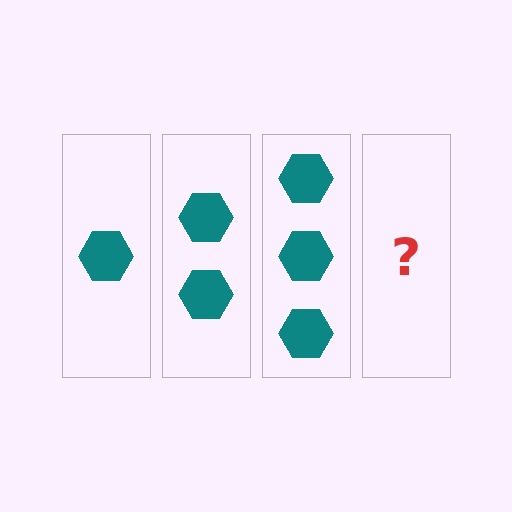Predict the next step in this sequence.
The next step is 4 hexagons.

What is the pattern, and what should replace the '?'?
The pattern is that each step adds one more hexagon. The '?' should be 4 hexagons.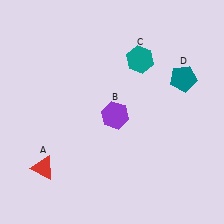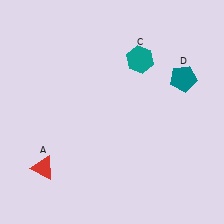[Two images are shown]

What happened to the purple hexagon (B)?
The purple hexagon (B) was removed in Image 2. It was in the bottom-right area of Image 1.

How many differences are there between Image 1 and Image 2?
There is 1 difference between the two images.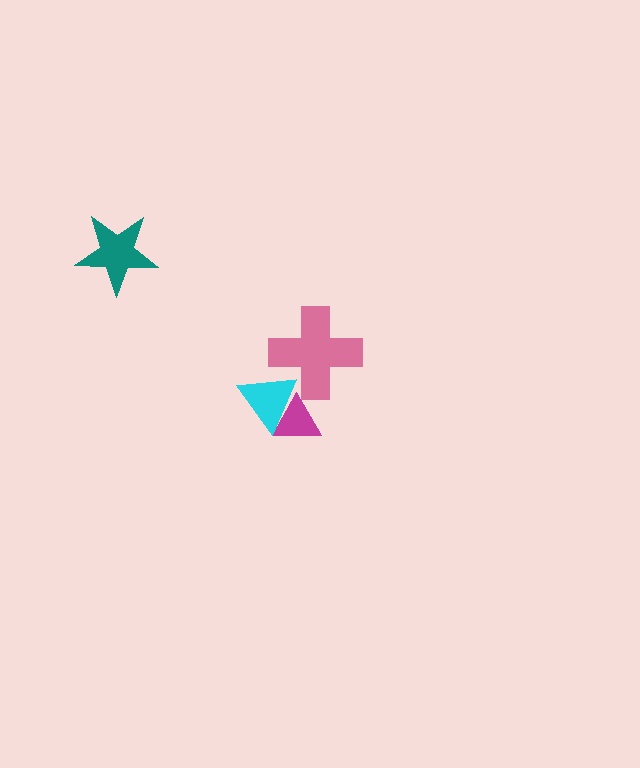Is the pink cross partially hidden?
Yes, it is partially covered by another shape.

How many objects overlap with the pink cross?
1 object overlaps with the pink cross.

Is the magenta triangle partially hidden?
Yes, it is partially covered by another shape.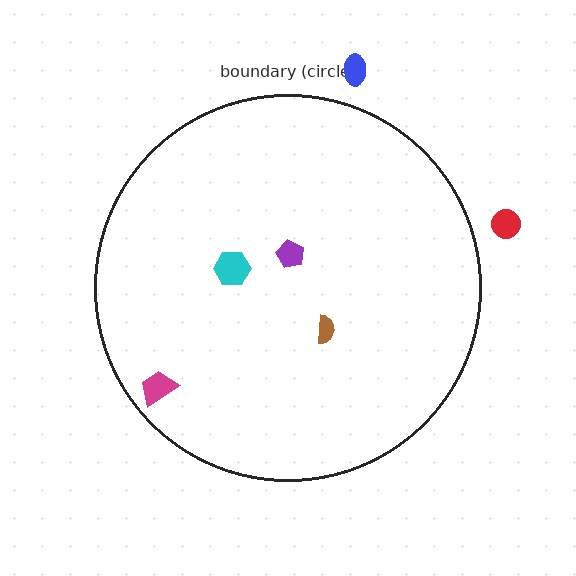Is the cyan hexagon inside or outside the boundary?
Inside.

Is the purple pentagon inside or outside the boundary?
Inside.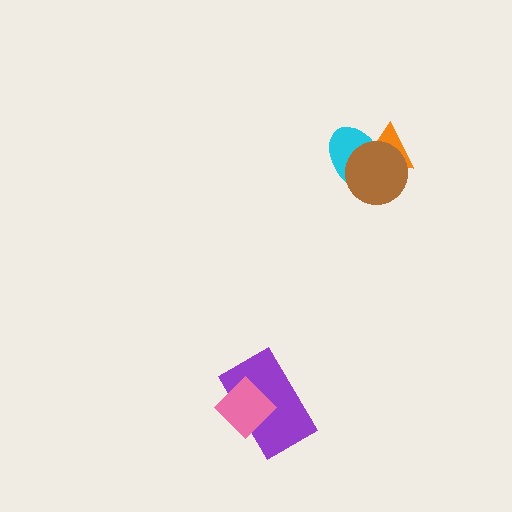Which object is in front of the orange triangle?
The brown circle is in front of the orange triangle.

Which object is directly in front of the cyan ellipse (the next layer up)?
The orange triangle is directly in front of the cyan ellipse.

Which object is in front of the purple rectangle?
The pink diamond is in front of the purple rectangle.